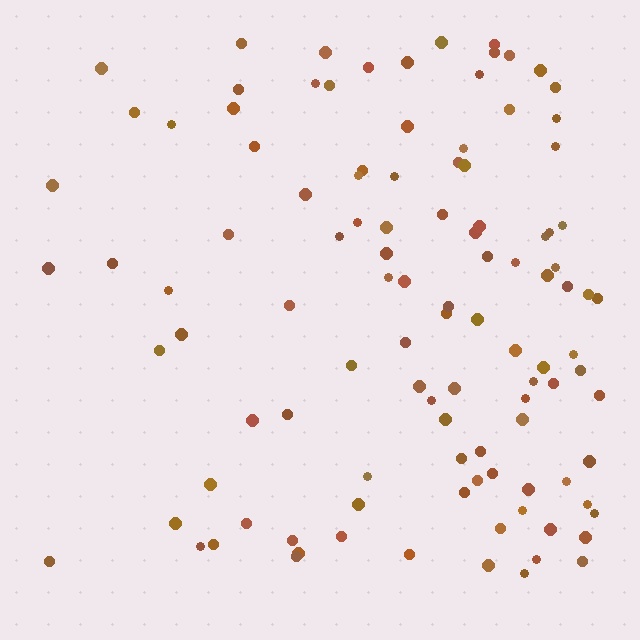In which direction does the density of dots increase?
From left to right, with the right side densest.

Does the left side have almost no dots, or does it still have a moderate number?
Still a moderate number, just noticeably fewer than the right.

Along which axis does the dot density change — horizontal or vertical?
Horizontal.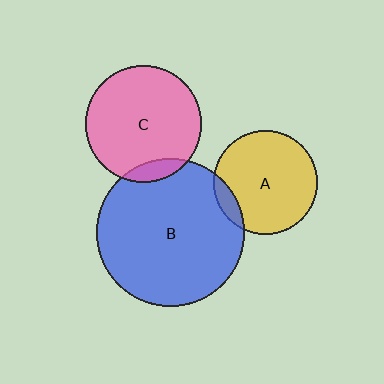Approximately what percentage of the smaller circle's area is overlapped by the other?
Approximately 10%.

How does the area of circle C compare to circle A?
Approximately 1.2 times.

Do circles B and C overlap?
Yes.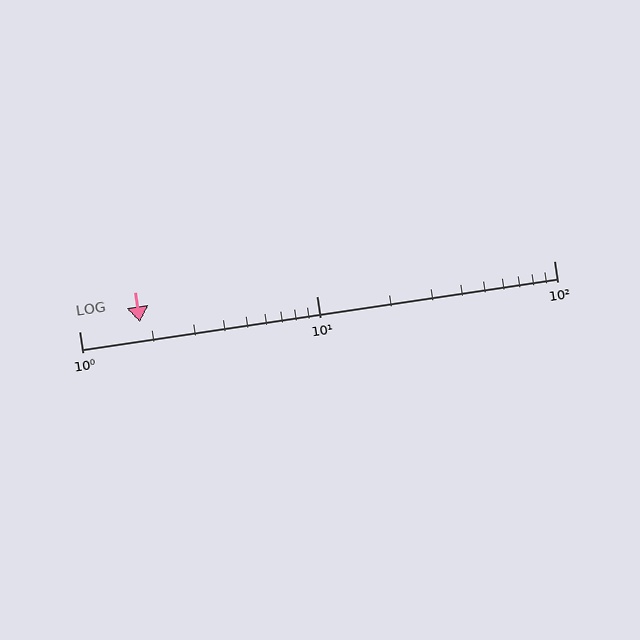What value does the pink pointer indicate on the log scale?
The pointer indicates approximately 1.8.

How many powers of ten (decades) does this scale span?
The scale spans 2 decades, from 1 to 100.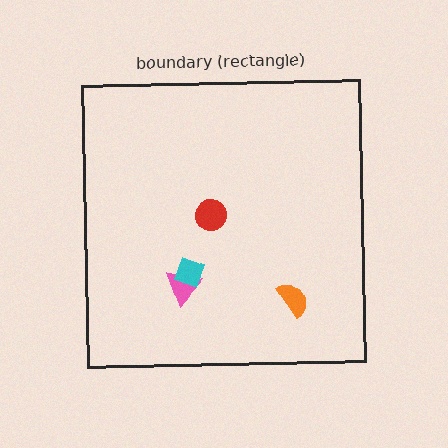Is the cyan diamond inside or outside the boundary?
Inside.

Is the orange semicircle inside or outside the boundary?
Inside.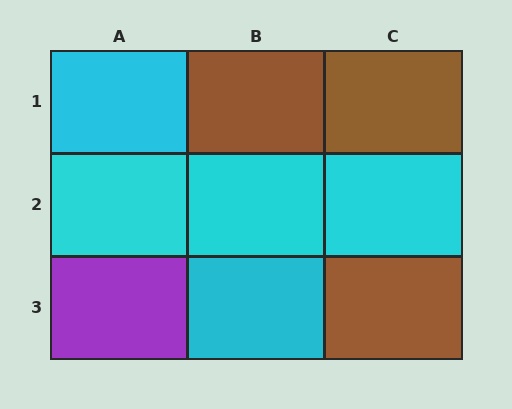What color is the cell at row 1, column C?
Brown.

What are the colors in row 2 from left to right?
Cyan, cyan, cyan.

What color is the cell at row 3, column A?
Purple.